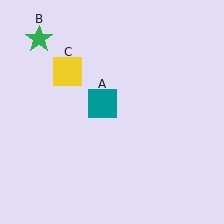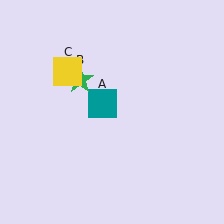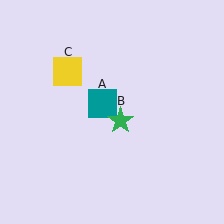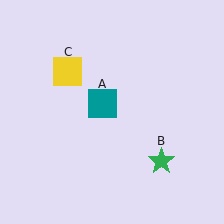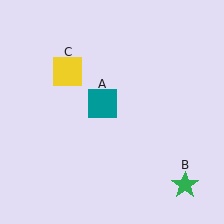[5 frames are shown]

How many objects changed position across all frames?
1 object changed position: green star (object B).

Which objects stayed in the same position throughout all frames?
Teal square (object A) and yellow square (object C) remained stationary.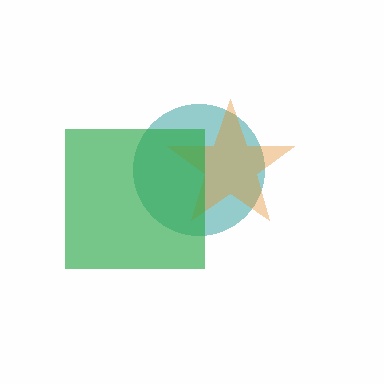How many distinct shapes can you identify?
There are 3 distinct shapes: a teal circle, an orange star, a green square.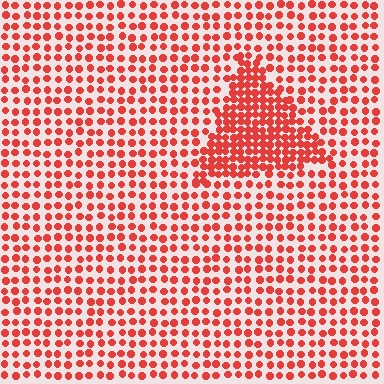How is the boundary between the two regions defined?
The boundary is defined by a change in element density (approximately 2.0x ratio). All elements are the same color, size, and shape.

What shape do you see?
I see a triangle.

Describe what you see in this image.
The image contains small red elements arranged at two different densities. A triangle-shaped region is visible where the elements are more densely packed than the surrounding area.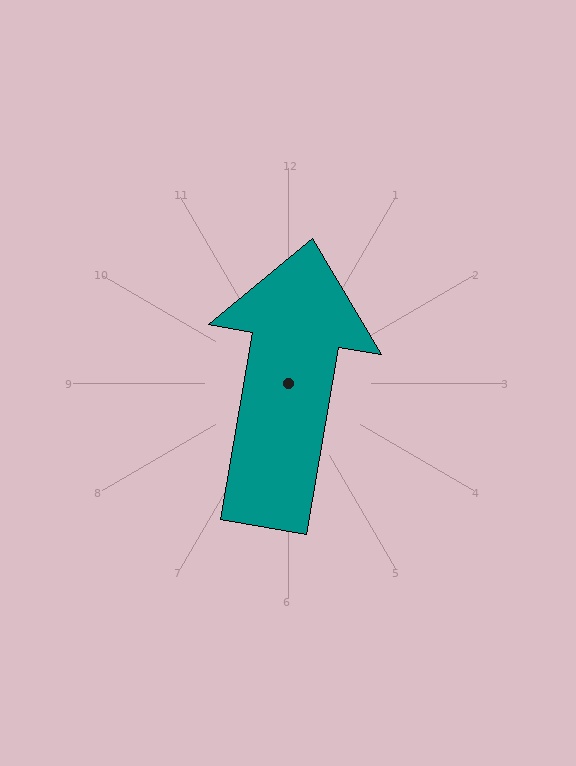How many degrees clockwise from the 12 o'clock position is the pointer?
Approximately 10 degrees.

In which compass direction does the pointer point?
North.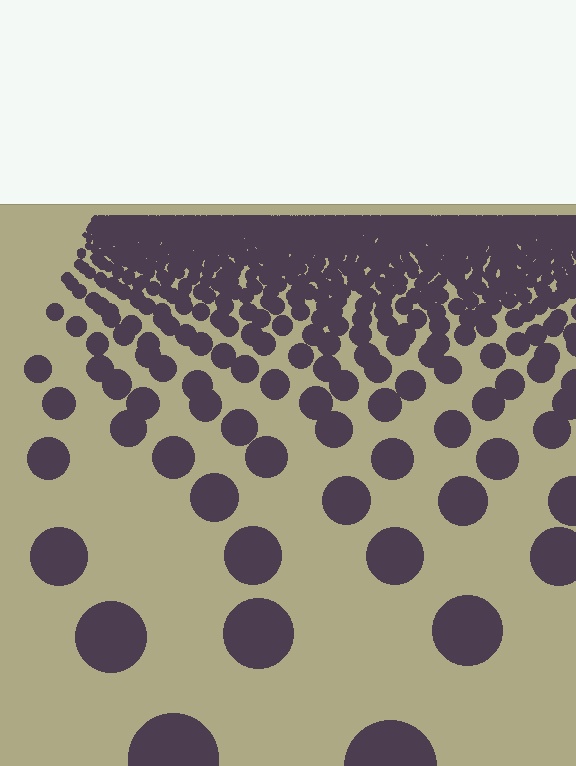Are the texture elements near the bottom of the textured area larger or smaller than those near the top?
Larger. Near the bottom, elements are closer to the viewer and appear at a bigger on-screen size.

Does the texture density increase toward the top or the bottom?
Density increases toward the top.